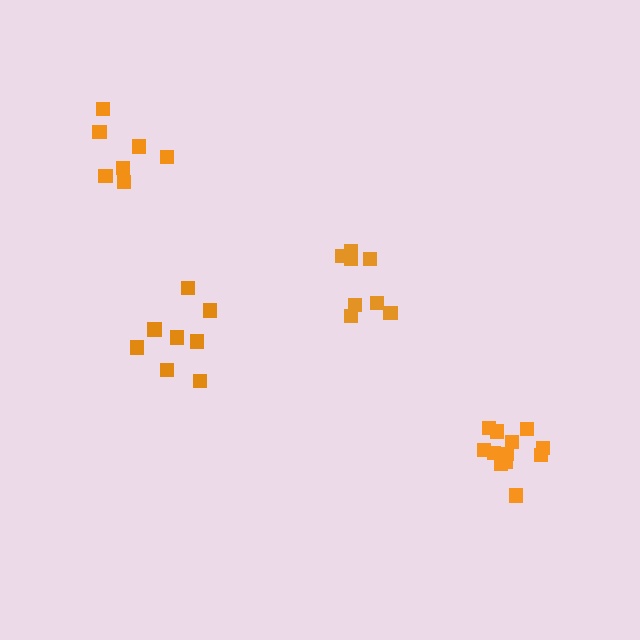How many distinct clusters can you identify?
There are 4 distinct clusters.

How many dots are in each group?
Group 1: 12 dots, Group 2: 7 dots, Group 3: 8 dots, Group 4: 8 dots (35 total).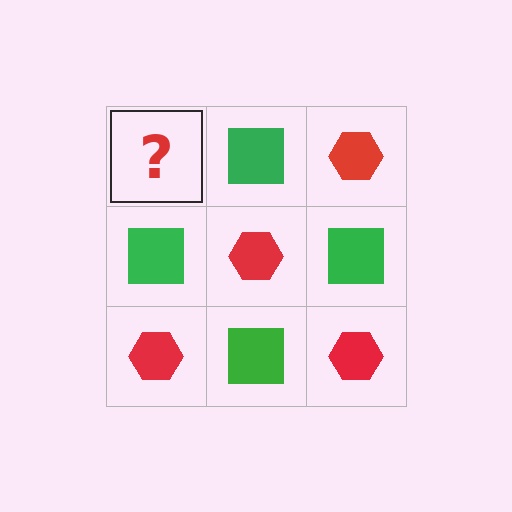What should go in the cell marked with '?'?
The missing cell should contain a red hexagon.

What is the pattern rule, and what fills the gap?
The rule is that it alternates red hexagon and green square in a checkerboard pattern. The gap should be filled with a red hexagon.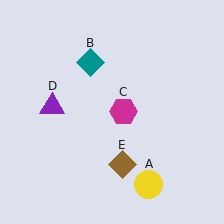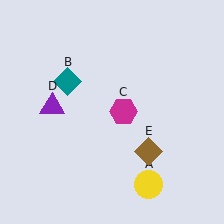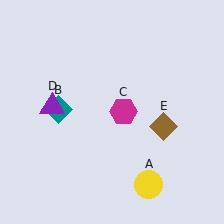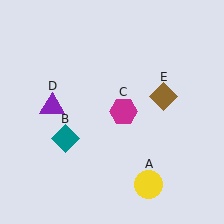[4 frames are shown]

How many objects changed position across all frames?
2 objects changed position: teal diamond (object B), brown diamond (object E).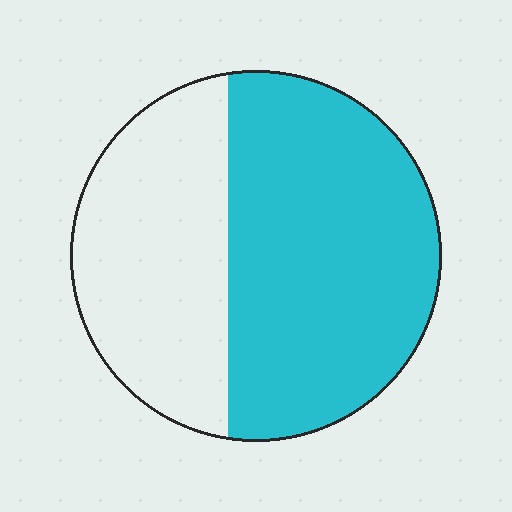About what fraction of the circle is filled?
About three fifths (3/5).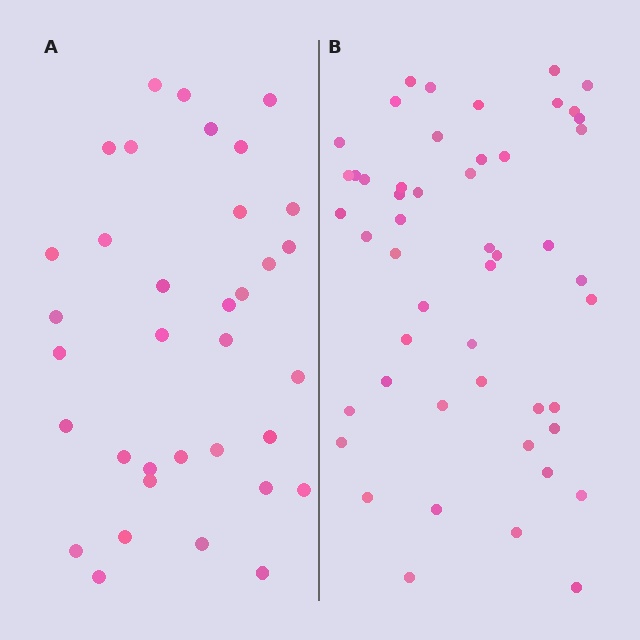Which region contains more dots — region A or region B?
Region B (the right region) has more dots.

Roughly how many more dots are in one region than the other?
Region B has approximately 15 more dots than region A.